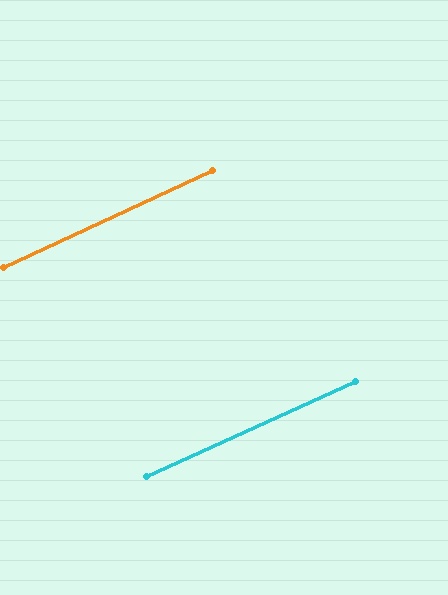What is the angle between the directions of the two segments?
Approximately 0 degrees.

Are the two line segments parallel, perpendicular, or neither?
Parallel — their directions differ by only 0.4°.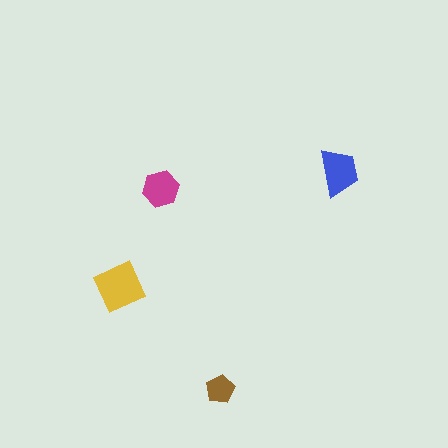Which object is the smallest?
The brown pentagon.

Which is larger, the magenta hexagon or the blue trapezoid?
The blue trapezoid.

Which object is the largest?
The yellow diamond.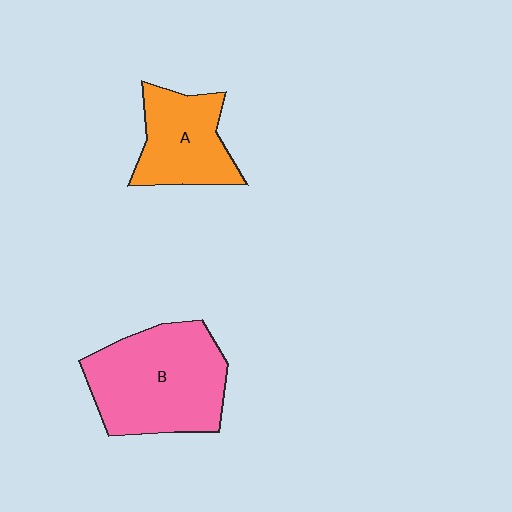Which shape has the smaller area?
Shape A (orange).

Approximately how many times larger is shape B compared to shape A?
Approximately 1.6 times.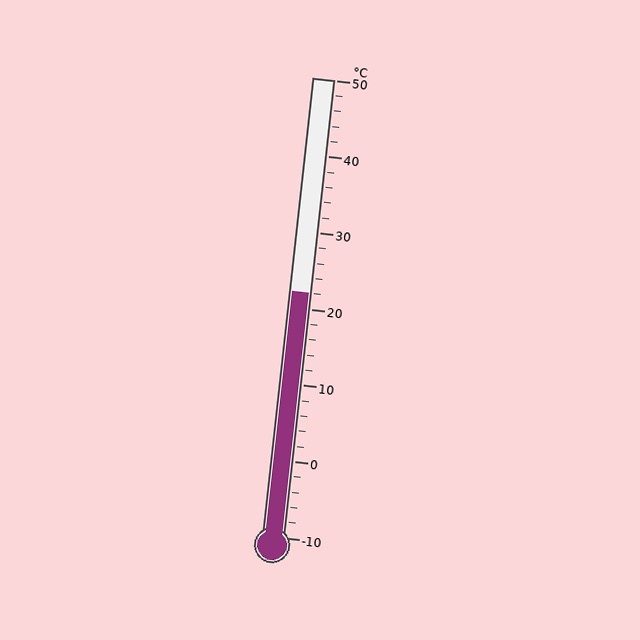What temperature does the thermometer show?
The thermometer shows approximately 22°C.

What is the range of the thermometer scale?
The thermometer scale ranges from -10°C to 50°C.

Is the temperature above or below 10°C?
The temperature is above 10°C.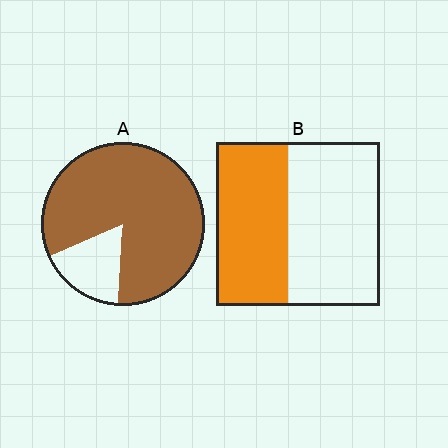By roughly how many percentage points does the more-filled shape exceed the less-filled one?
By roughly 40 percentage points (A over B).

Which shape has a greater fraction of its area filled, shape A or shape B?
Shape A.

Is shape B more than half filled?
No.